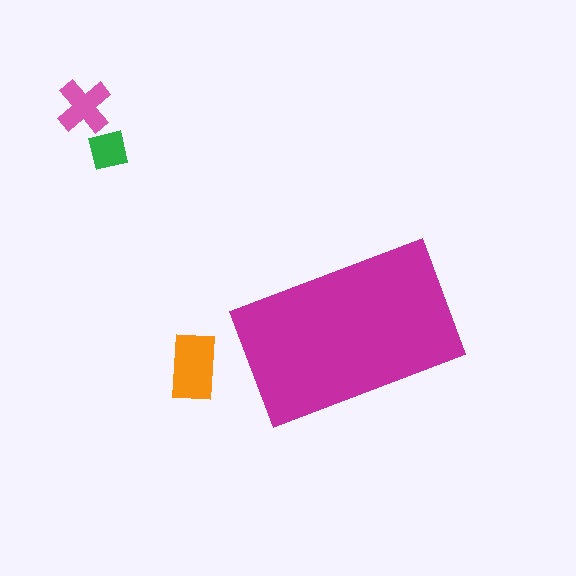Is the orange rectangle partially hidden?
No, the orange rectangle is fully visible.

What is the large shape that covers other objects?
A magenta rectangle.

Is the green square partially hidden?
No, the green square is fully visible.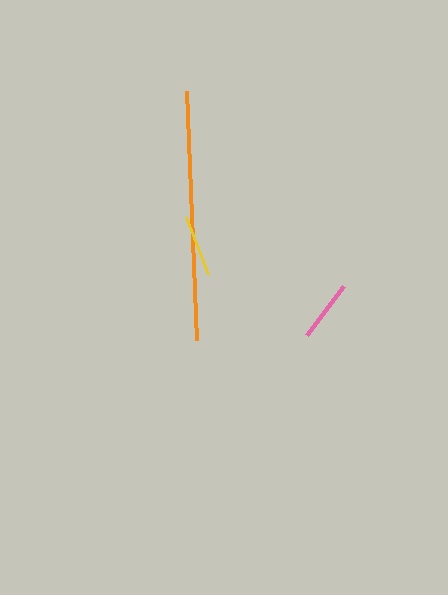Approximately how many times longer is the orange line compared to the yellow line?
The orange line is approximately 4.1 times the length of the yellow line.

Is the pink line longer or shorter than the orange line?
The orange line is longer than the pink line.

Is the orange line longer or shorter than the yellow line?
The orange line is longer than the yellow line.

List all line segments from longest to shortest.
From longest to shortest: orange, pink, yellow.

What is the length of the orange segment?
The orange segment is approximately 249 pixels long.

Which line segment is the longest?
The orange line is the longest at approximately 249 pixels.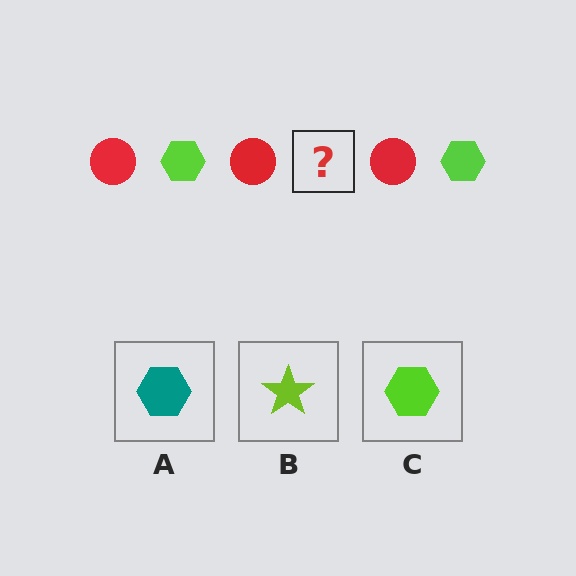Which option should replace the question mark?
Option C.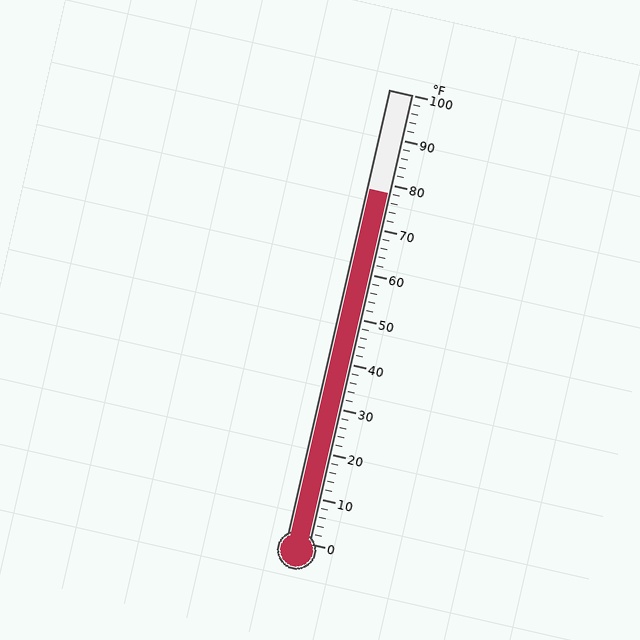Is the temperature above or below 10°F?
The temperature is above 10°F.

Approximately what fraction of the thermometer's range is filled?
The thermometer is filled to approximately 80% of its range.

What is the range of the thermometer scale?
The thermometer scale ranges from 0°F to 100°F.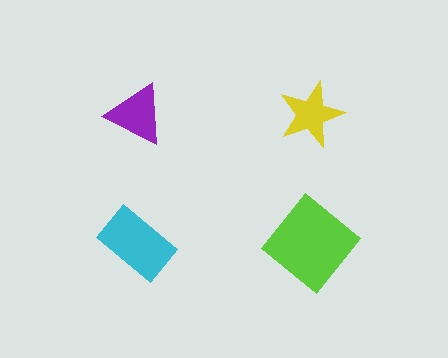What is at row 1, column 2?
A yellow star.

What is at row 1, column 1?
A purple triangle.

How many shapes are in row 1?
2 shapes.